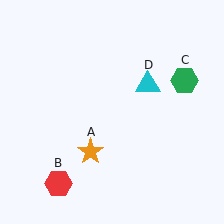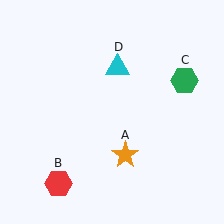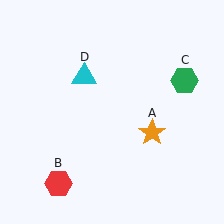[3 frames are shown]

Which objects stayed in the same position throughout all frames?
Red hexagon (object B) and green hexagon (object C) remained stationary.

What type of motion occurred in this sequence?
The orange star (object A), cyan triangle (object D) rotated counterclockwise around the center of the scene.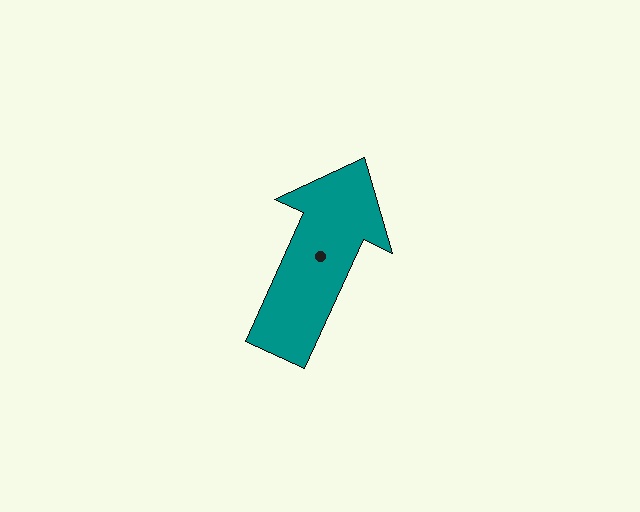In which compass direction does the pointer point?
Northeast.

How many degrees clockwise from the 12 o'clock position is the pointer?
Approximately 25 degrees.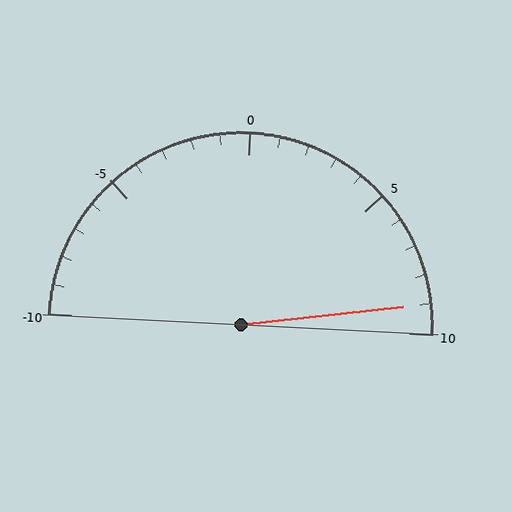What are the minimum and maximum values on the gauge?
The gauge ranges from -10 to 10.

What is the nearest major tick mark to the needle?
The nearest major tick mark is 10.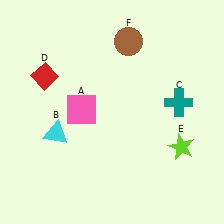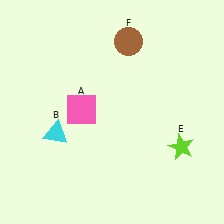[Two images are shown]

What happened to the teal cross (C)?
The teal cross (C) was removed in Image 2. It was in the top-right area of Image 1.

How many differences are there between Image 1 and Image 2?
There are 2 differences between the two images.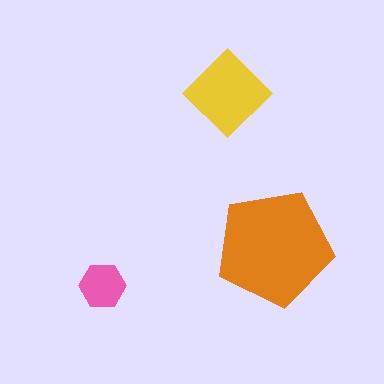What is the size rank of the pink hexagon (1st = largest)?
3rd.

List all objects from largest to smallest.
The orange pentagon, the yellow diamond, the pink hexagon.